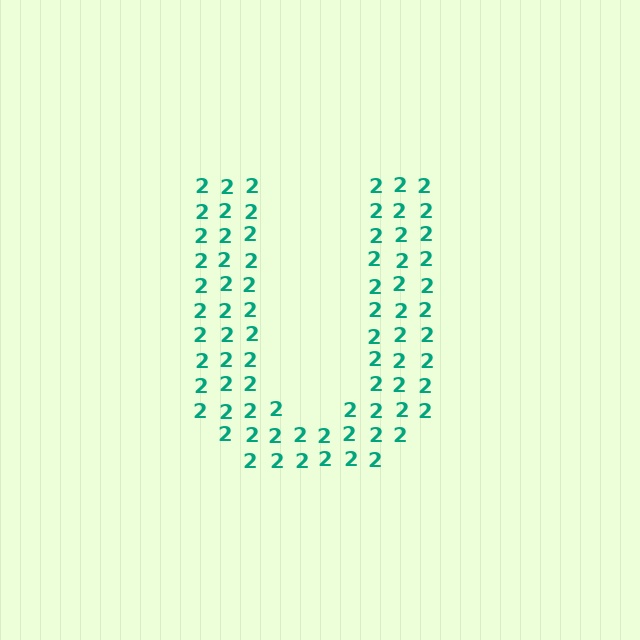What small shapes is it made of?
It is made of small digit 2's.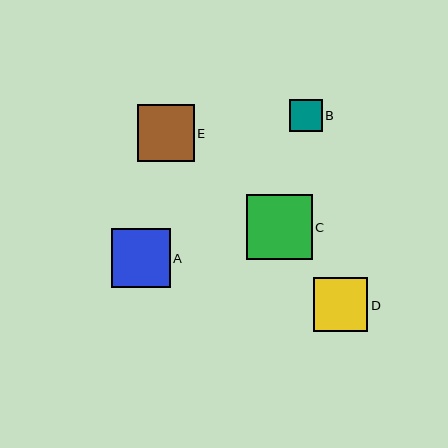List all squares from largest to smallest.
From largest to smallest: C, A, E, D, B.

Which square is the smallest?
Square B is the smallest with a size of approximately 32 pixels.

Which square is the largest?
Square C is the largest with a size of approximately 66 pixels.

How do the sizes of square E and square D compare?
Square E and square D are approximately the same size.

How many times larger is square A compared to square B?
Square A is approximately 1.8 times the size of square B.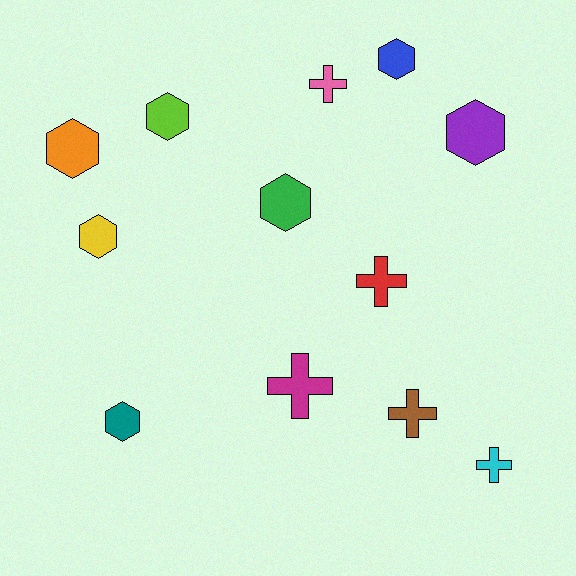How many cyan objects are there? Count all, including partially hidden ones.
There is 1 cyan object.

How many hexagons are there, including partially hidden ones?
There are 7 hexagons.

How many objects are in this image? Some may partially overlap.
There are 12 objects.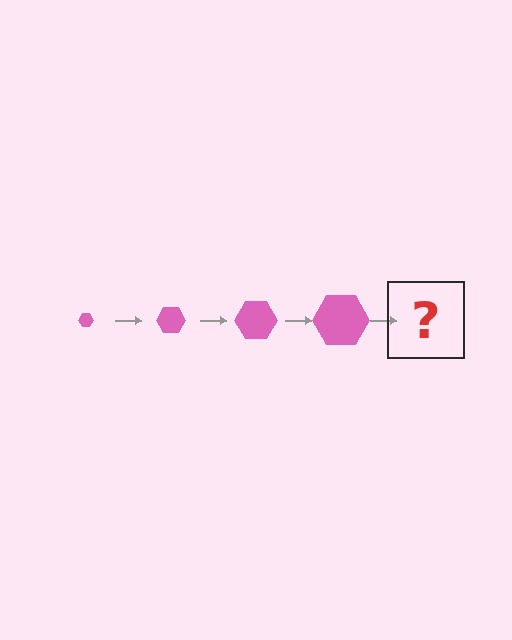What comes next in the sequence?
The next element should be a pink hexagon, larger than the previous one.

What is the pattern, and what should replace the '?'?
The pattern is that the hexagon gets progressively larger each step. The '?' should be a pink hexagon, larger than the previous one.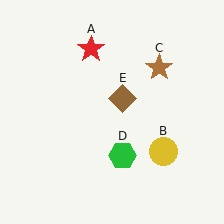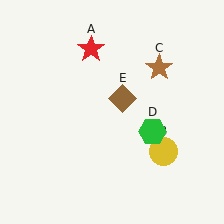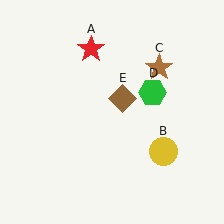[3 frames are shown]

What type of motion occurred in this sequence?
The green hexagon (object D) rotated counterclockwise around the center of the scene.